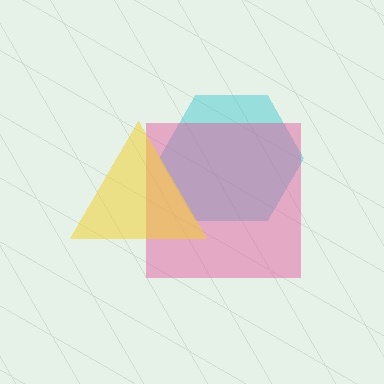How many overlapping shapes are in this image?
There are 3 overlapping shapes in the image.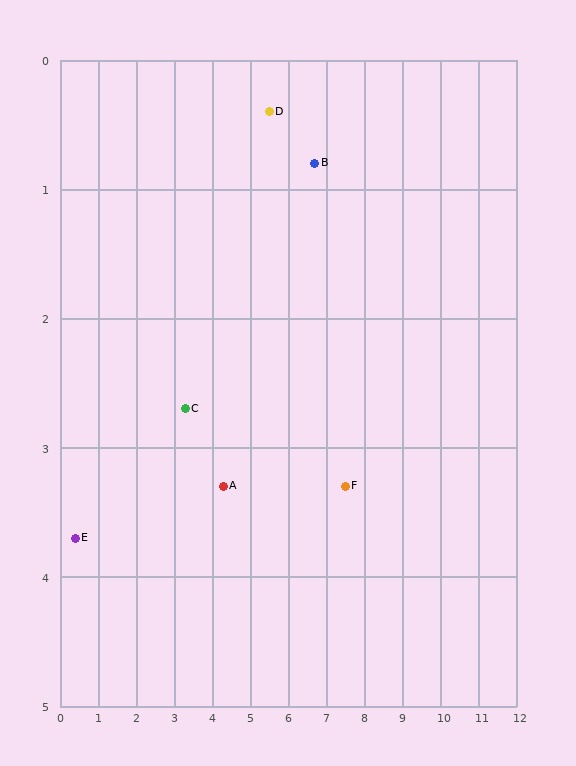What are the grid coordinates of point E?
Point E is at approximately (0.4, 3.7).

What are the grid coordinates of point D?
Point D is at approximately (5.5, 0.4).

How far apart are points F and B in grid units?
Points F and B are about 2.6 grid units apart.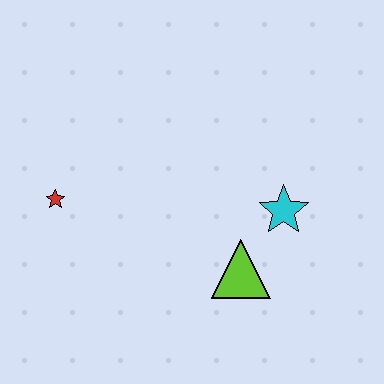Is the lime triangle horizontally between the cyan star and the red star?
Yes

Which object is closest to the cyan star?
The lime triangle is closest to the cyan star.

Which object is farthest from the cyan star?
The red star is farthest from the cyan star.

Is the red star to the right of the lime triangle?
No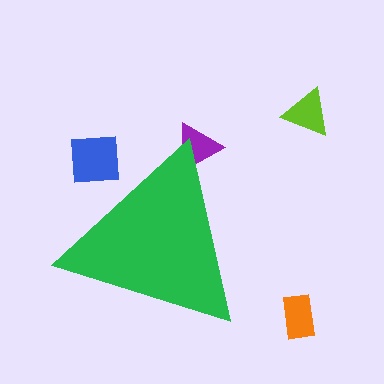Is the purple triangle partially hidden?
Yes, the purple triangle is partially hidden behind the green triangle.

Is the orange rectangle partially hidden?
No, the orange rectangle is fully visible.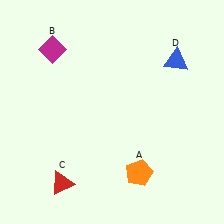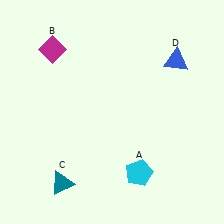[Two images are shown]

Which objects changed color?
A changed from orange to cyan. C changed from red to teal.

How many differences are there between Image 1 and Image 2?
There are 2 differences between the two images.